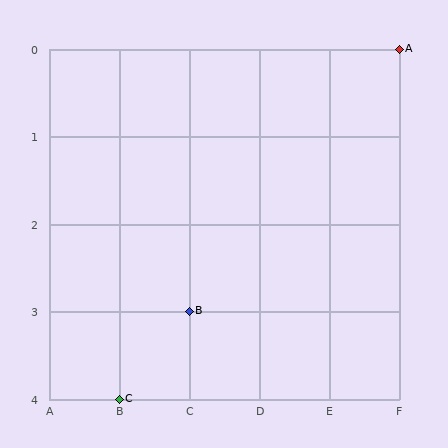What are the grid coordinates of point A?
Point A is at grid coordinates (F, 0).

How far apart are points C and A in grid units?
Points C and A are 4 columns and 4 rows apart (about 5.7 grid units diagonally).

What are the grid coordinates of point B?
Point B is at grid coordinates (C, 3).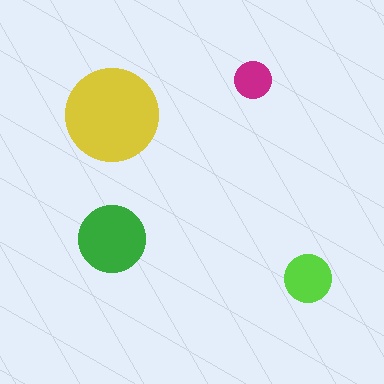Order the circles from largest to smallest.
the yellow one, the green one, the lime one, the magenta one.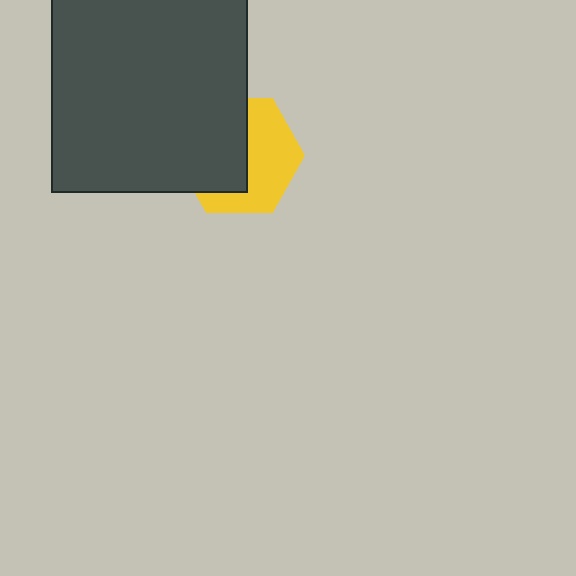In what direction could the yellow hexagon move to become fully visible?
The yellow hexagon could move right. That would shift it out from behind the dark gray square entirely.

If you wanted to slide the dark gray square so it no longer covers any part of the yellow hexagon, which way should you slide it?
Slide it left — that is the most direct way to separate the two shapes.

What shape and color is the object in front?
The object in front is a dark gray square.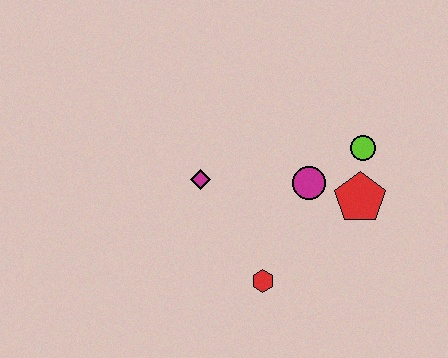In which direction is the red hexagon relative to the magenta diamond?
The red hexagon is below the magenta diamond.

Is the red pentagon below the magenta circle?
Yes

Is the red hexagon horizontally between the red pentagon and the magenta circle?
No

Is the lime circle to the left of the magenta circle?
No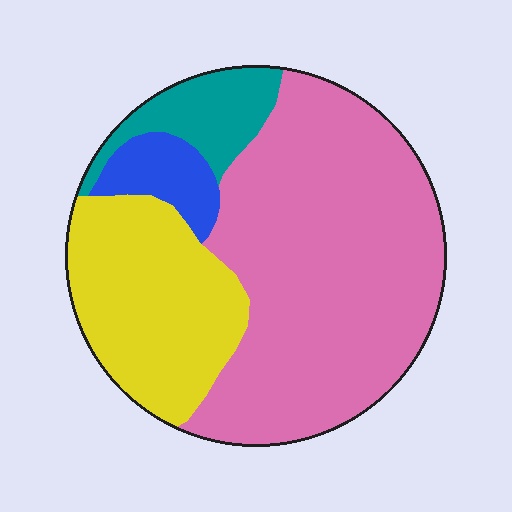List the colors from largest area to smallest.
From largest to smallest: pink, yellow, teal, blue.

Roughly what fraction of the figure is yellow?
Yellow covers roughly 25% of the figure.